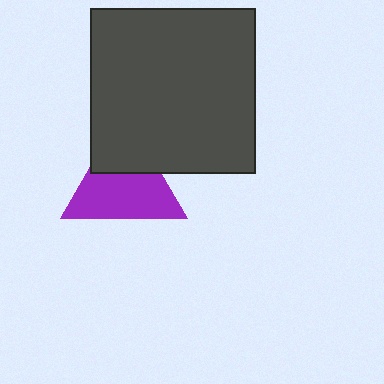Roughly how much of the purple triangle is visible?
Most of it is visible (roughly 66%).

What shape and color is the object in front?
The object in front is a dark gray square.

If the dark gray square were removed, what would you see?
You would see the complete purple triangle.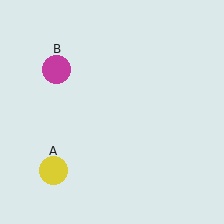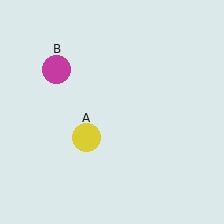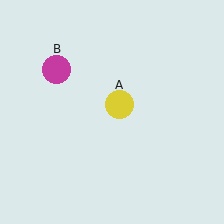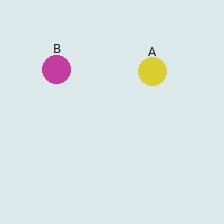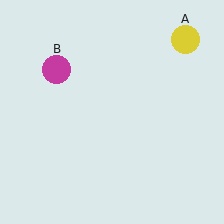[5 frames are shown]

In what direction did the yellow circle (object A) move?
The yellow circle (object A) moved up and to the right.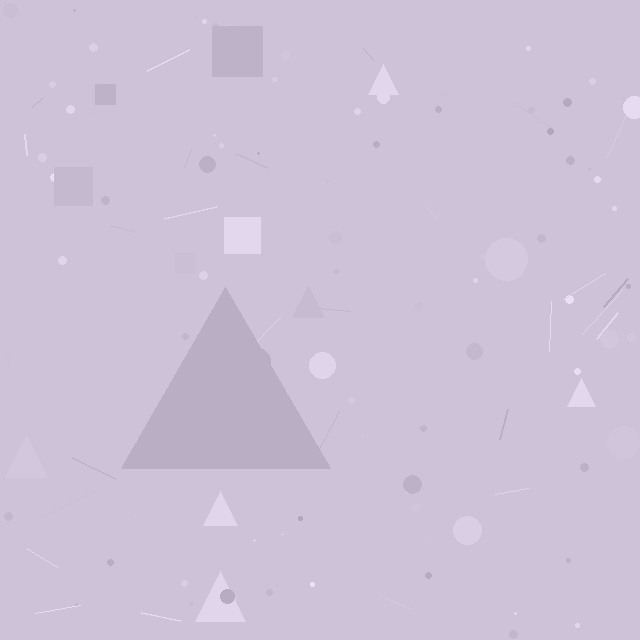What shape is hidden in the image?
A triangle is hidden in the image.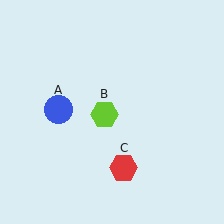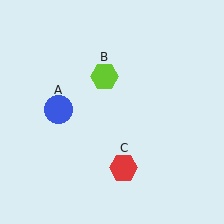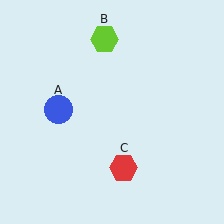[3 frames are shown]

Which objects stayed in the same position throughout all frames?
Blue circle (object A) and red hexagon (object C) remained stationary.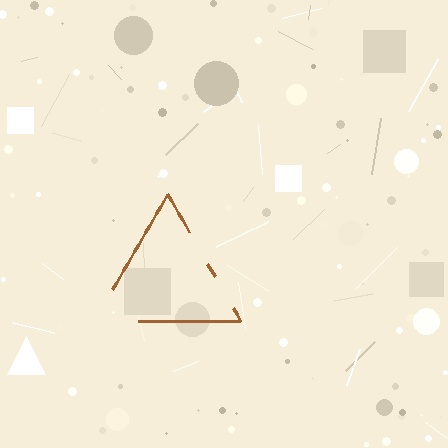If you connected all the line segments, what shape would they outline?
They would outline a triangle.